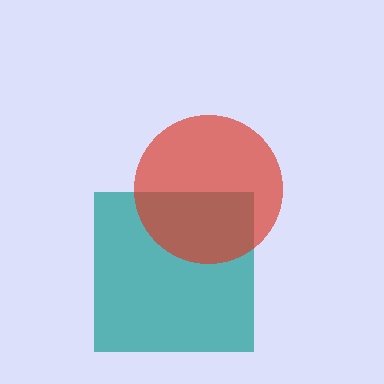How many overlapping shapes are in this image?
There are 2 overlapping shapes in the image.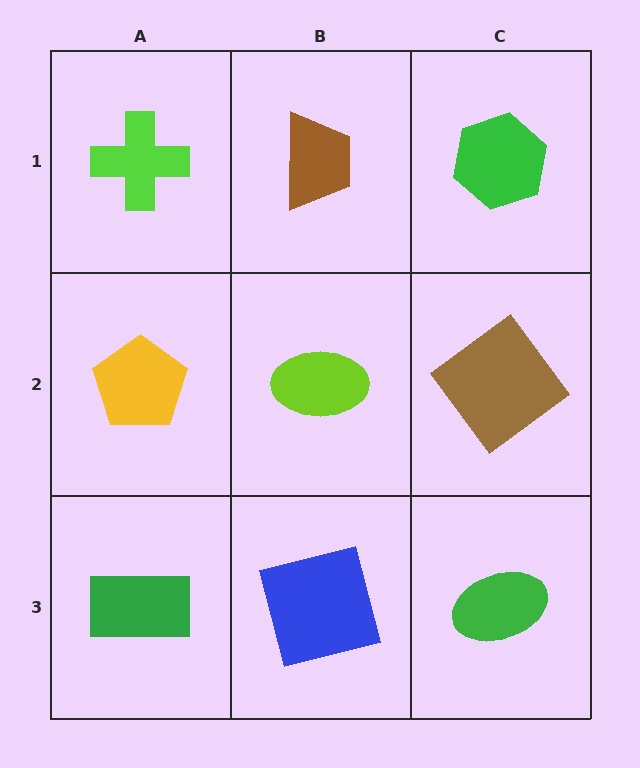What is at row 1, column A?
A lime cross.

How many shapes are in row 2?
3 shapes.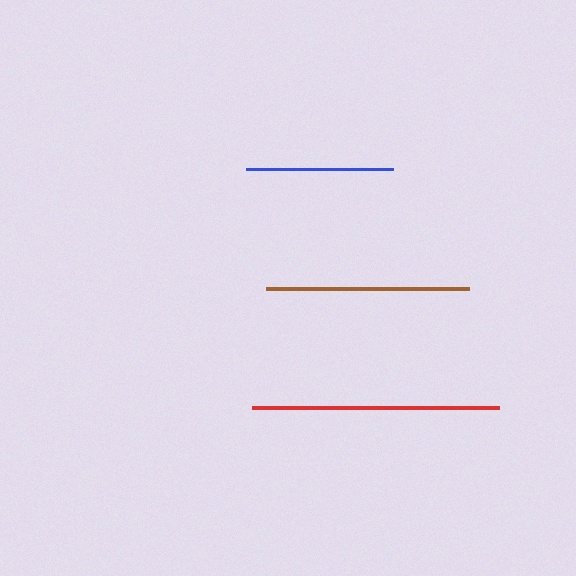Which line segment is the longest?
The red line is the longest at approximately 247 pixels.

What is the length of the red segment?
The red segment is approximately 247 pixels long.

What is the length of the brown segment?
The brown segment is approximately 203 pixels long.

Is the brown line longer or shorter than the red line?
The red line is longer than the brown line.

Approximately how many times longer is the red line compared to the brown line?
The red line is approximately 1.2 times the length of the brown line.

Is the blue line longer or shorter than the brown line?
The brown line is longer than the blue line.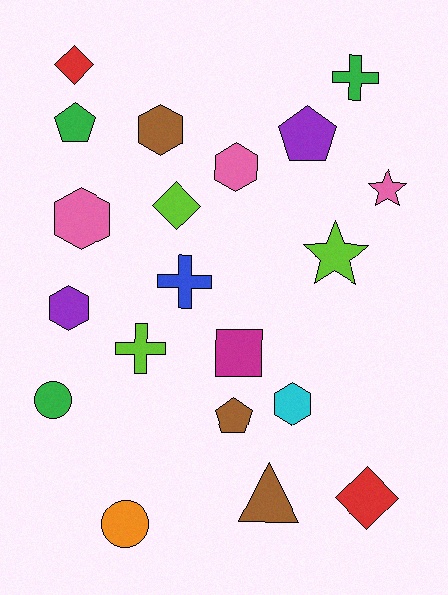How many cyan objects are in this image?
There is 1 cyan object.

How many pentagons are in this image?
There are 3 pentagons.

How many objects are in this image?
There are 20 objects.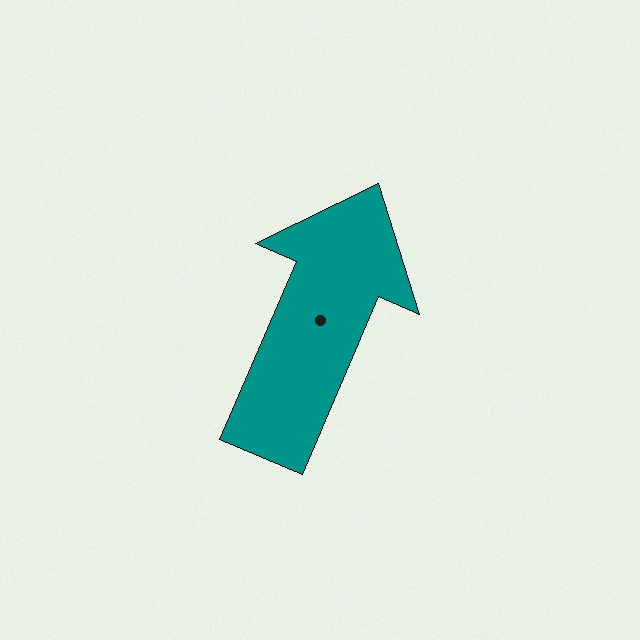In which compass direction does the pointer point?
Northeast.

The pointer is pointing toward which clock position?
Roughly 1 o'clock.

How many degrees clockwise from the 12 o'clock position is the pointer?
Approximately 23 degrees.